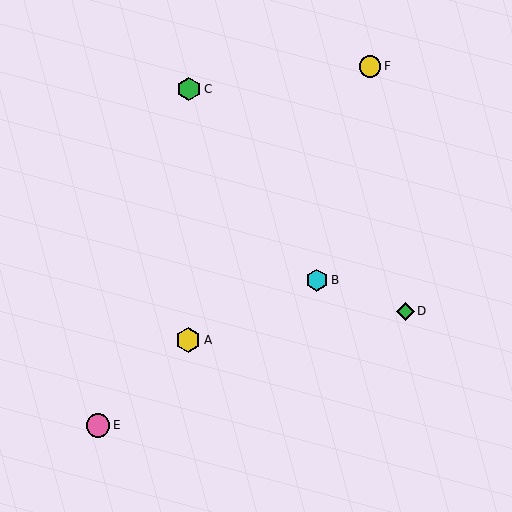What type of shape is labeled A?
Shape A is a yellow hexagon.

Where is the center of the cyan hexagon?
The center of the cyan hexagon is at (317, 280).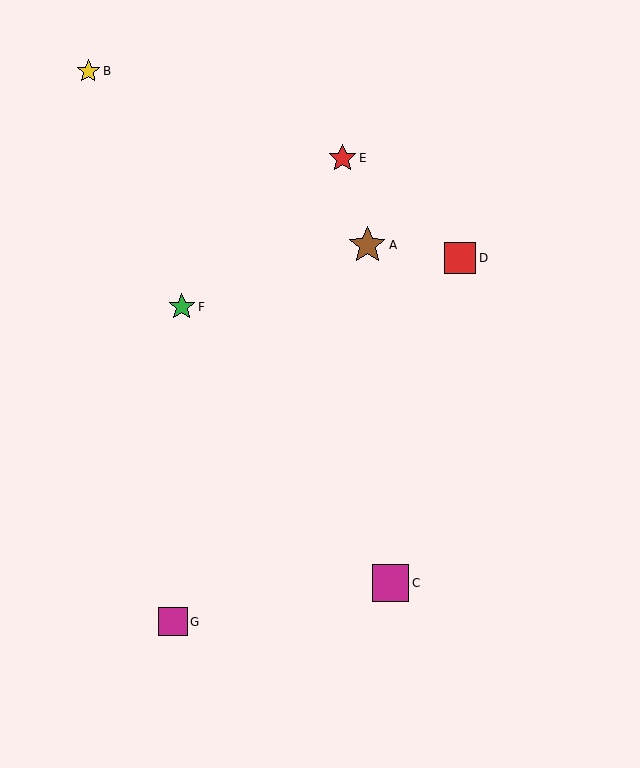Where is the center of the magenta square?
The center of the magenta square is at (173, 622).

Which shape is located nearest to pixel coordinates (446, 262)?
The red square (labeled D) at (460, 258) is nearest to that location.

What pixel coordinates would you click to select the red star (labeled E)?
Click at (342, 158) to select the red star E.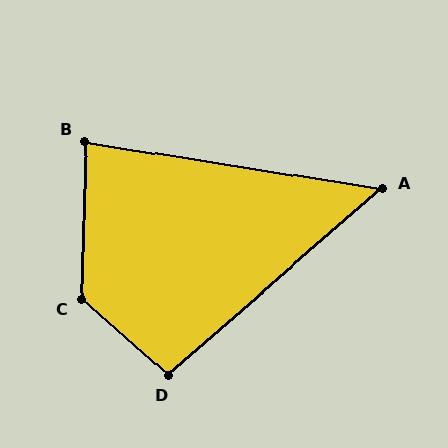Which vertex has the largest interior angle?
C, at approximately 130 degrees.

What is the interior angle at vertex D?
Approximately 98 degrees (obtuse).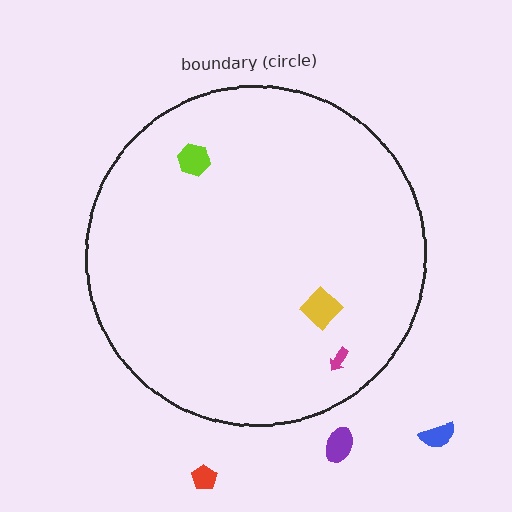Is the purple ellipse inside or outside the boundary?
Outside.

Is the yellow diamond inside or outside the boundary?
Inside.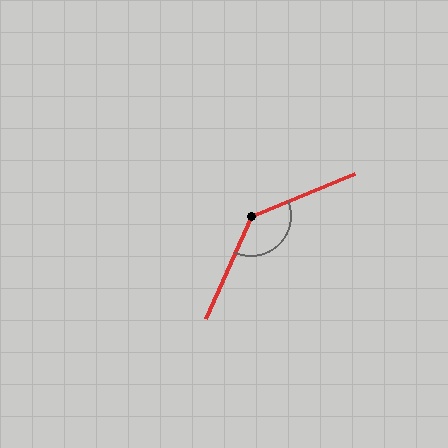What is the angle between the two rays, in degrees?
Approximately 136 degrees.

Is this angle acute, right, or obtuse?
It is obtuse.